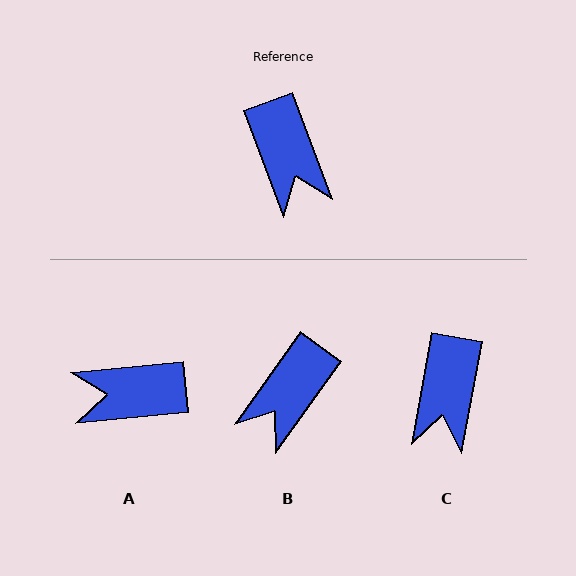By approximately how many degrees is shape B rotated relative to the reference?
Approximately 56 degrees clockwise.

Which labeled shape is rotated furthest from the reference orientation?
A, about 105 degrees away.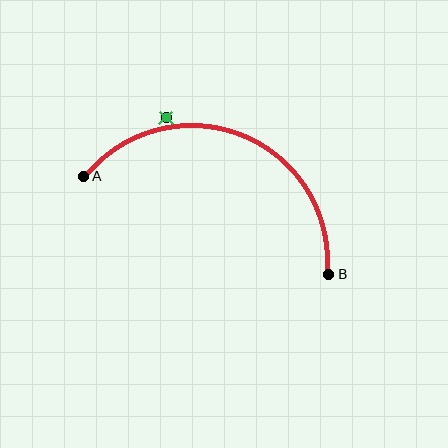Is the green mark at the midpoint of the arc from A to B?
No — the green mark does not lie on the arc at all. It sits slightly outside the curve.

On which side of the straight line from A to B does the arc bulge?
The arc bulges above the straight line connecting A and B.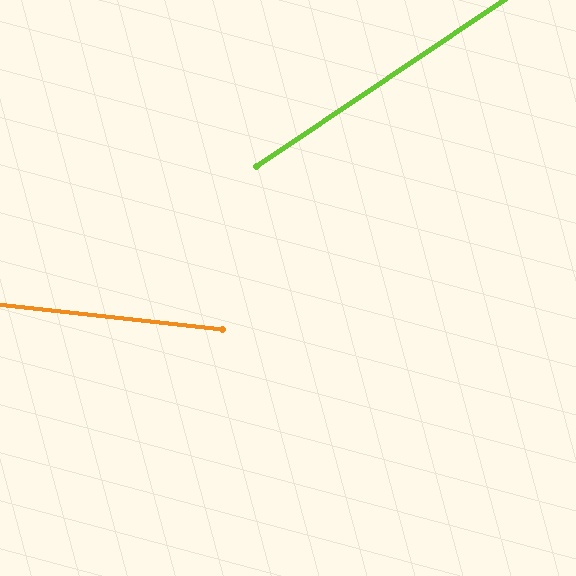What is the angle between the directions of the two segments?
Approximately 40 degrees.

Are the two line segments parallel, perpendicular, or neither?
Neither parallel nor perpendicular — they differ by about 40°.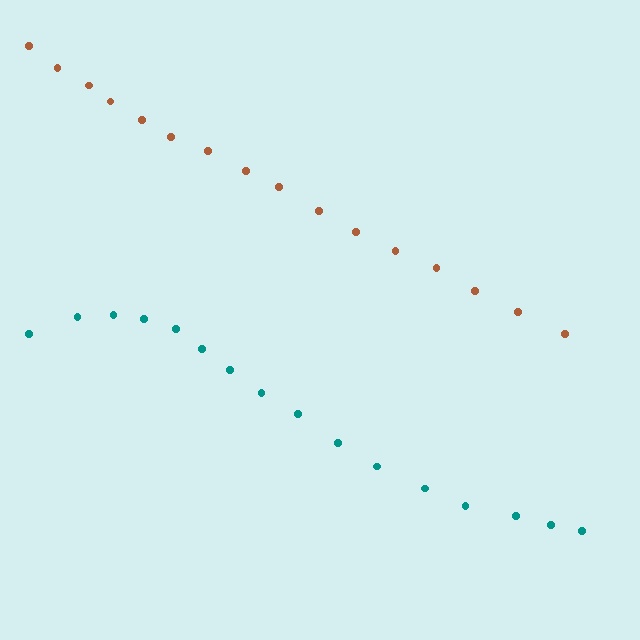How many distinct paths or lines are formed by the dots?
There are 2 distinct paths.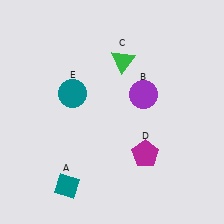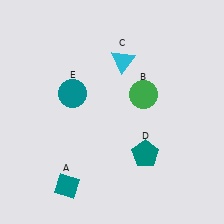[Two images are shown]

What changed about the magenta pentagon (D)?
In Image 1, D is magenta. In Image 2, it changed to teal.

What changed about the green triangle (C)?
In Image 1, C is green. In Image 2, it changed to cyan.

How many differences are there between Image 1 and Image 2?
There are 3 differences between the two images.